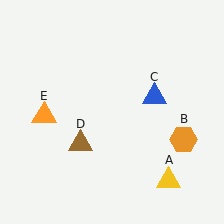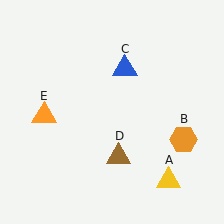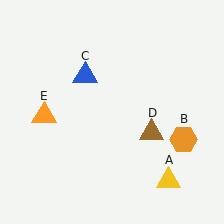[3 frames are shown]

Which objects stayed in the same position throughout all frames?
Yellow triangle (object A) and orange hexagon (object B) and orange triangle (object E) remained stationary.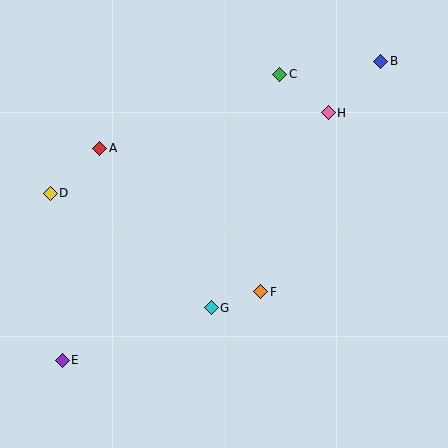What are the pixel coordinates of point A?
Point A is at (100, 148).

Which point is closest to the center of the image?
Point F at (261, 292) is closest to the center.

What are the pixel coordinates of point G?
Point G is at (211, 308).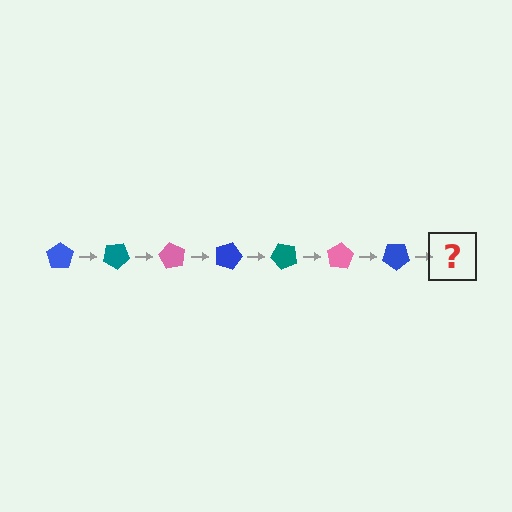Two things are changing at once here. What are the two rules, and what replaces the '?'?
The two rules are that it rotates 30 degrees each step and the color cycles through blue, teal, and pink. The '?' should be a teal pentagon, rotated 210 degrees from the start.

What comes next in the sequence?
The next element should be a teal pentagon, rotated 210 degrees from the start.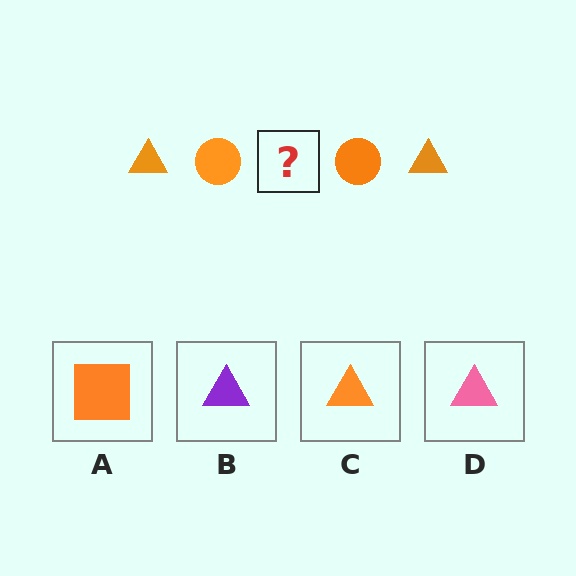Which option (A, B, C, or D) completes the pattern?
C.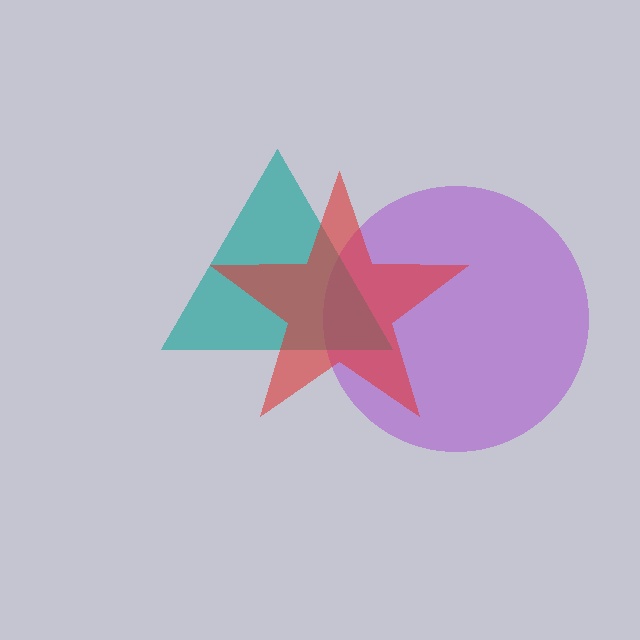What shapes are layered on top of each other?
The layered shapes are: a purple circle, a teal triangle, a red star.